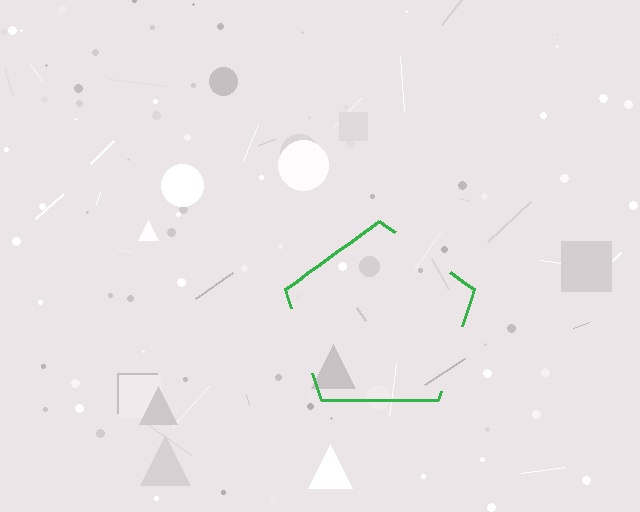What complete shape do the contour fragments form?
The contour fragments form a pentagon.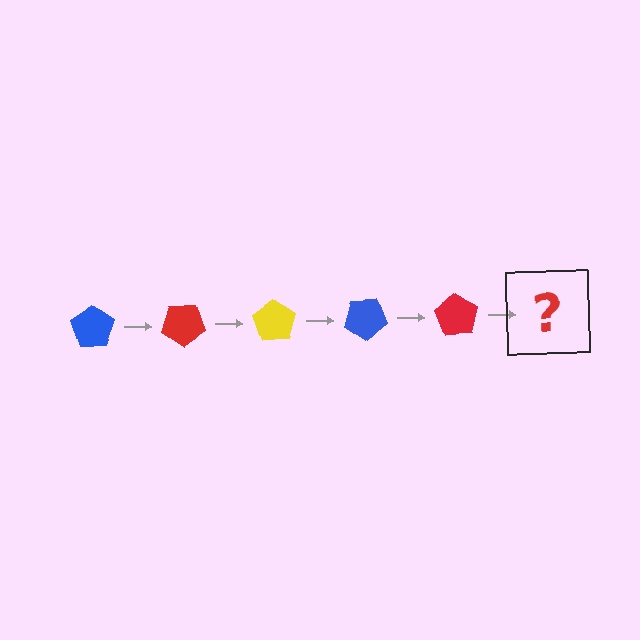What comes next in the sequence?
The next element should be a yellow pentagon, rotated 175 degrees from the start.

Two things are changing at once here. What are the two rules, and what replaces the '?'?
The two rules are that it rotates 35 degrees each step and the color cycles through blue, red, and yellow. The '?' should be a yellow pentagon, rotated 175 degrees from the start.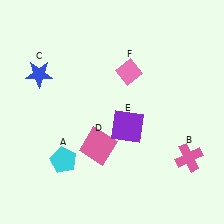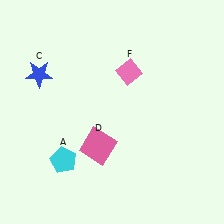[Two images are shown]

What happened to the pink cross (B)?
The pink cross (B) was removed in Image 2. It was in the bottom-right area of Image 1.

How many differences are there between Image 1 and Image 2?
There are 2 differences between the two images.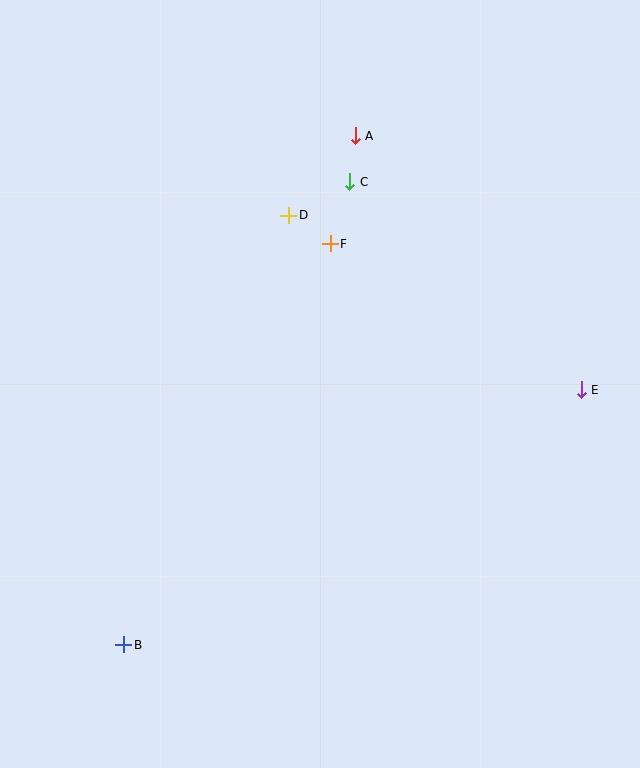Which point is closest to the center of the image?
Point F at (330, 244) is closest to the center.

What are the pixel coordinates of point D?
Point D is at (289, 215).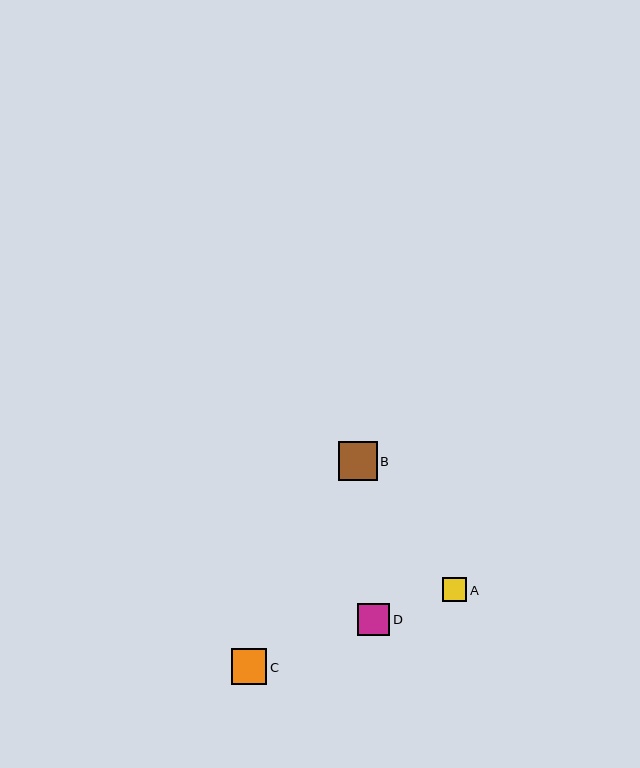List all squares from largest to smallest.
From largest to smallest: B, C, D, A.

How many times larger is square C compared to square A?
Square C is approximately 1.5 times the size of square A.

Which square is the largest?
Square B is the largest with a size of approximately 39 pixels.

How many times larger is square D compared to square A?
Square D is approximately 1.3 times the size of square A.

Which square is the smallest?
Square A is the smallest with a size of approximately 24 pixels.